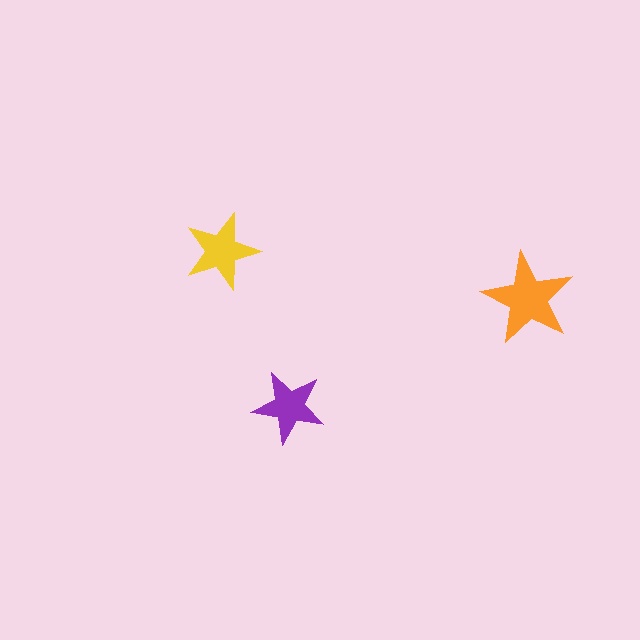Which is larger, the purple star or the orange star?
The orange one.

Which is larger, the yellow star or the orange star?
The orange one.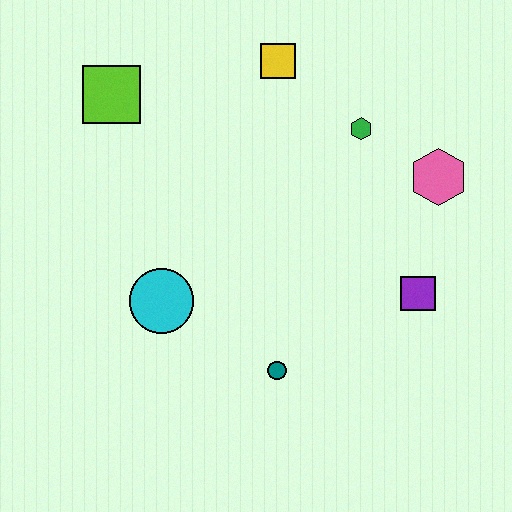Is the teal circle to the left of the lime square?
No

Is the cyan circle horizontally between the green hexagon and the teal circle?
No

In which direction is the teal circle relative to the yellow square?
The teal circle is below the yellow square.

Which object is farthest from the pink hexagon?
The lime square is farthest from the pink hexagon.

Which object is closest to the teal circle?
The cyan circle is closest to the teal circle.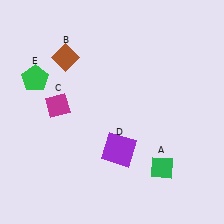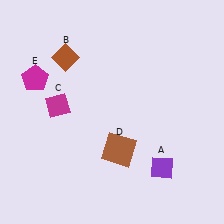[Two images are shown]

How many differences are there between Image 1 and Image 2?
There are 3 differences between the two images.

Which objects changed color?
A changed from green to purple. D changed from purple to brown. E changed from green to magenta.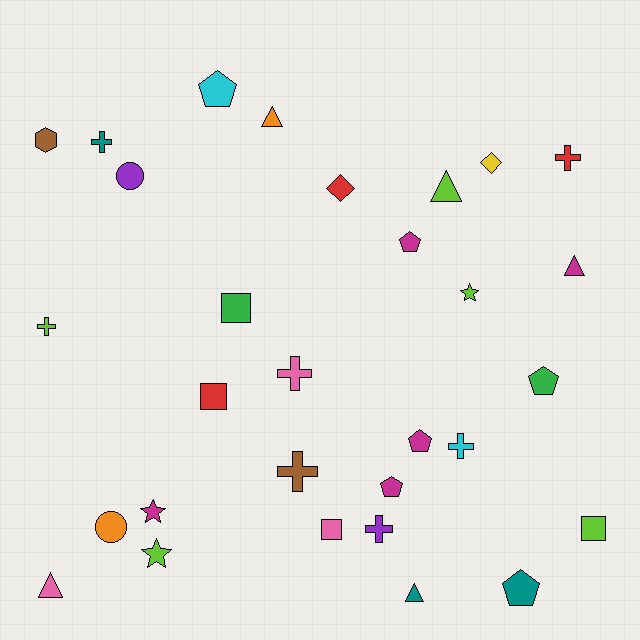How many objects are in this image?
There are 30 objects.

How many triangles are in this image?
There are 5 triangles.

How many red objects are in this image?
There are 3 red objects.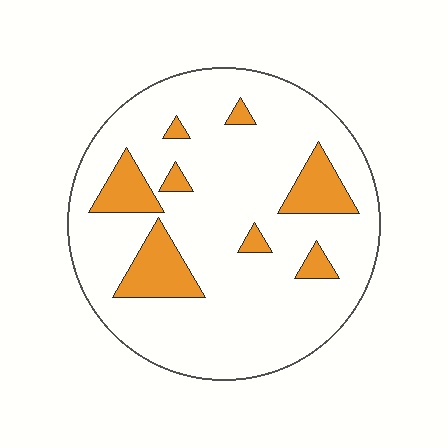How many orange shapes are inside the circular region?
8.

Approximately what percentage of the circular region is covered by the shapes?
Approximately 15%.